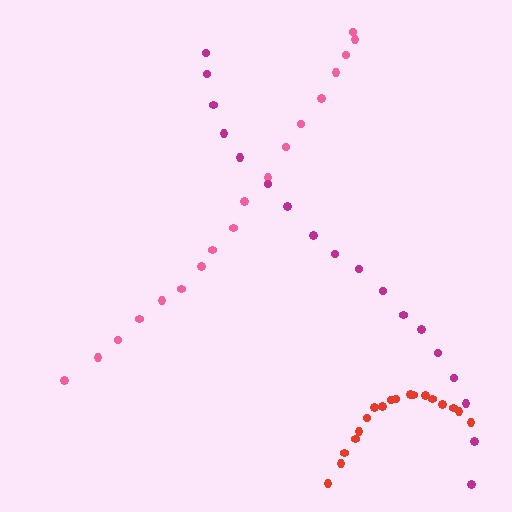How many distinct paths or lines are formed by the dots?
There are 3 distinct paths.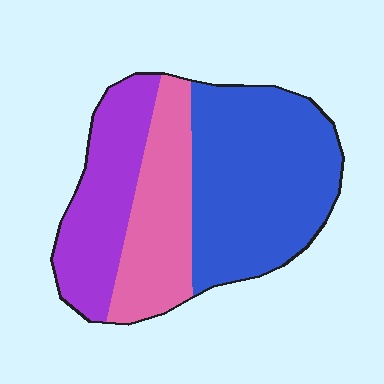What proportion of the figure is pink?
Pink takes up between a quarter and a half of the figure.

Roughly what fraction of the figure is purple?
Purple takes up between a sixth and a third of the figure.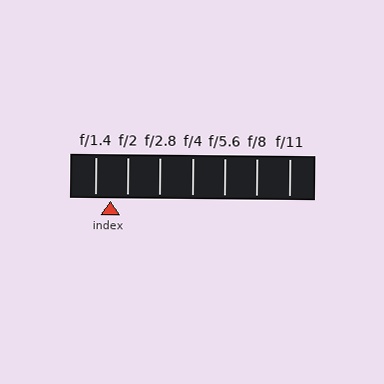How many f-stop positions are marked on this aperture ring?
There are 7 f-stop positions marked.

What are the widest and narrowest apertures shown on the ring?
The widest aperture shown is f/1.4 and the narrowest is f/11.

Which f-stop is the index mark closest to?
The index mark is closest to f/1.4.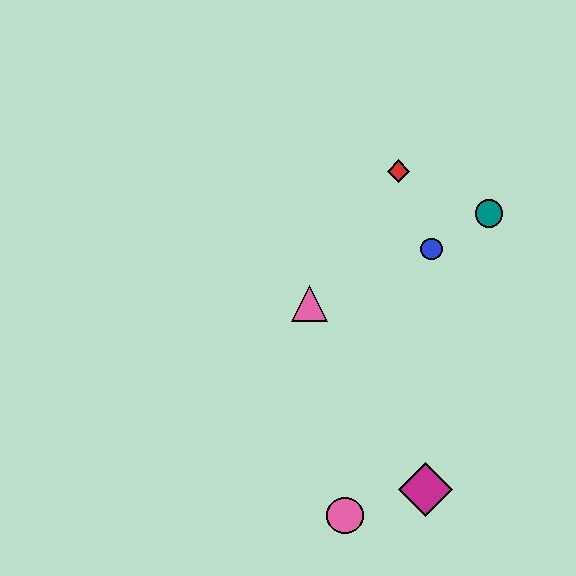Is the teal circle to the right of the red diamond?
Yes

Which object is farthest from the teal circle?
The pink circle is farthest from the teal circle.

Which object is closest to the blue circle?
The teal circle is closest to the blue circle.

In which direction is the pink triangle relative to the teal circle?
The pink triangle is to the left of the teal circle.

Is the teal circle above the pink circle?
Yes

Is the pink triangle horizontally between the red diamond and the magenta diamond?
No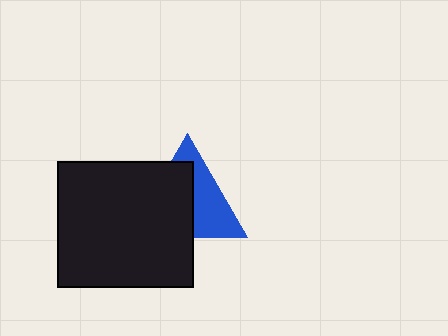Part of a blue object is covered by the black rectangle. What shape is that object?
It is a triangle.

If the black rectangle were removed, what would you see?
You would see the complete blue triangle.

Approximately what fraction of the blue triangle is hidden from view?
Roughly 53% of the blue triangle is hidden behind the black rectangle.